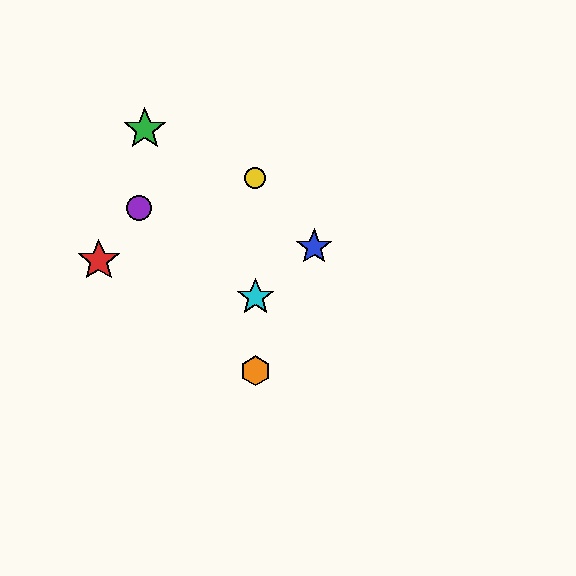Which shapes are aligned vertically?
The yellow circle, the orange hexagon, the cyan star are aligned vertically.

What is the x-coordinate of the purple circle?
The purple circle is at x≈139.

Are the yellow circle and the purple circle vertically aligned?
No, the yellow circle is at x≈255 and the purple circle is at x≈139.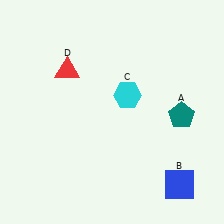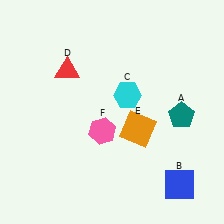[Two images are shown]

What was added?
An orange square (E), a pink hexagon (F) were added in Image 2.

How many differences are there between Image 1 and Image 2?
There are 2 differences between the two images.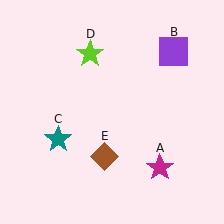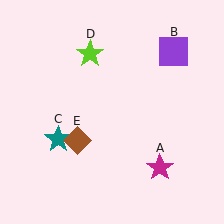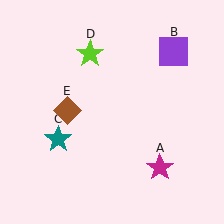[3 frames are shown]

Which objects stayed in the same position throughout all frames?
Magenta star (object A) and purple square (object B) and teal star (object C) and lime star (object D) remained stationary.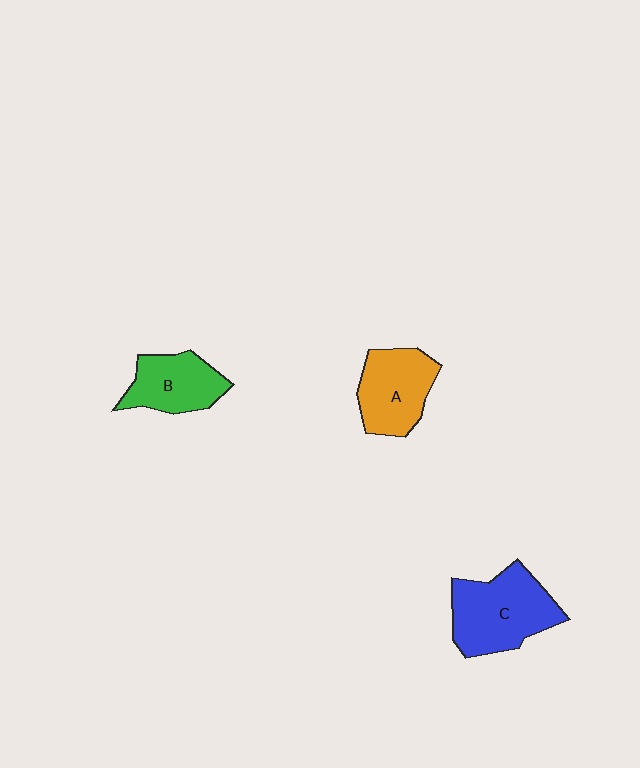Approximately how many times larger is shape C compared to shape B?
Approximately 1.5 times.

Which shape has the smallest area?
Shape B (green).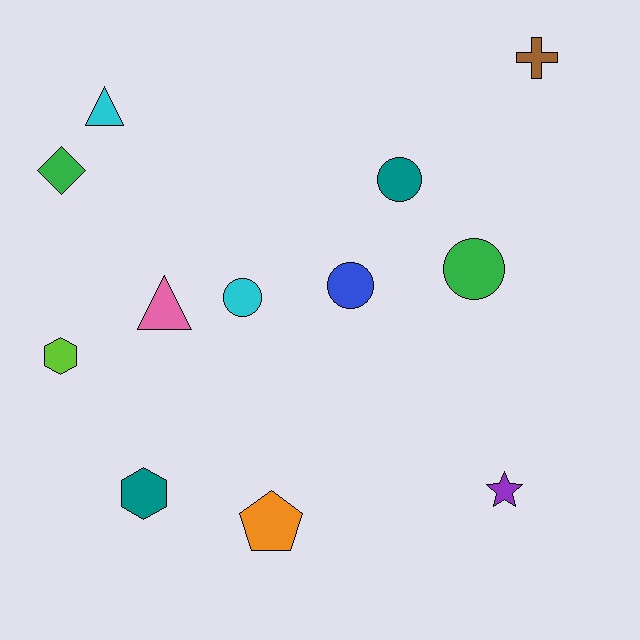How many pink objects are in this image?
There is 1 pink object.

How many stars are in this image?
There is 1 star.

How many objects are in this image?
There are 12 objects.